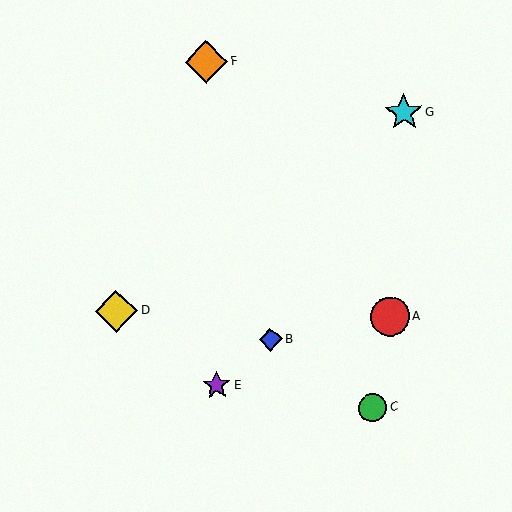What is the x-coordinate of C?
Object C is at x≈373.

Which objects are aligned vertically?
Objects E, F are aligned vertically.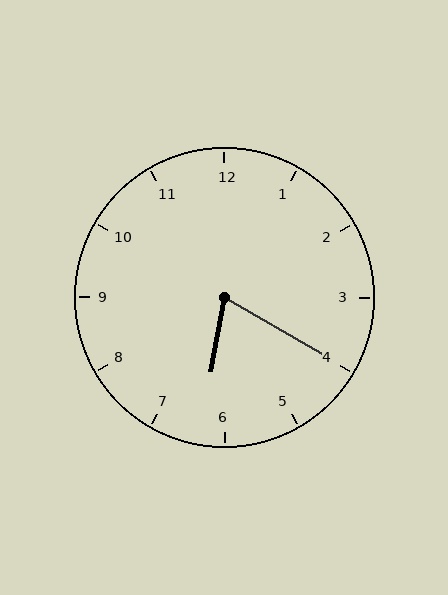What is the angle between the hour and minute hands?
Approximately 70 degrees.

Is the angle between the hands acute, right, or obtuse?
It is acute.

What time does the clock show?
6:20.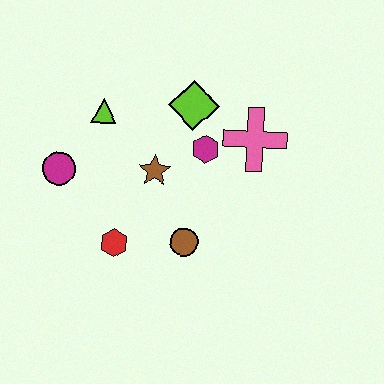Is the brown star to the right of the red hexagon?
Yes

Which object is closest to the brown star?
The magenta hexagon is closest to the brown star.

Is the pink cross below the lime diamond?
Yes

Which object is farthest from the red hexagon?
The pink cross is farthest from the red hexagon.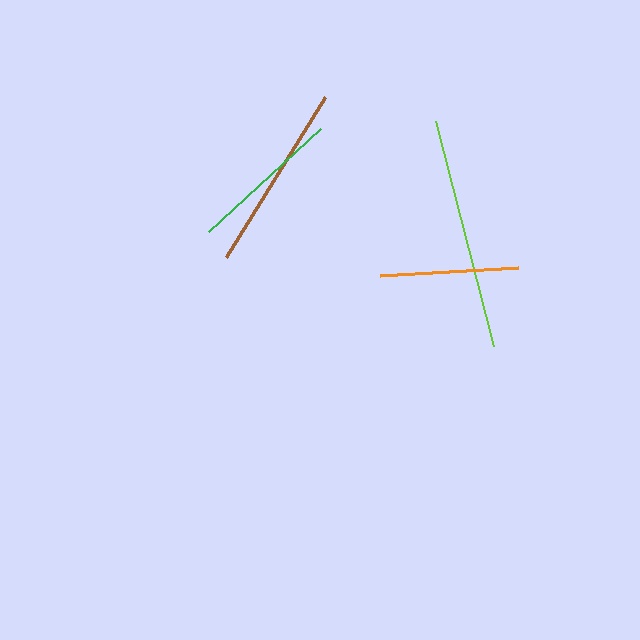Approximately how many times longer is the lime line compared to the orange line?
The lime line is approximately 1.7 times the length of the orange line.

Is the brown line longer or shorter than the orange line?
The brown line is longer than the orange line.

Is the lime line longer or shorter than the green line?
The lime line is longer than the green line.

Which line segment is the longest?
The lime line is the longest at approximately 233 pixels.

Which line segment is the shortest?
The orange line is the shortest at approximately 137 pixels.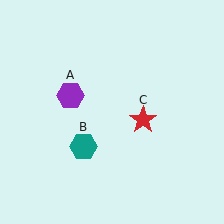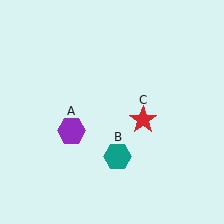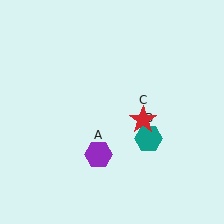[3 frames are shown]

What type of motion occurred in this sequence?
The purple hexagon (object A), teal hexagon (object B) rotated counterclockwise around the center of the scene.